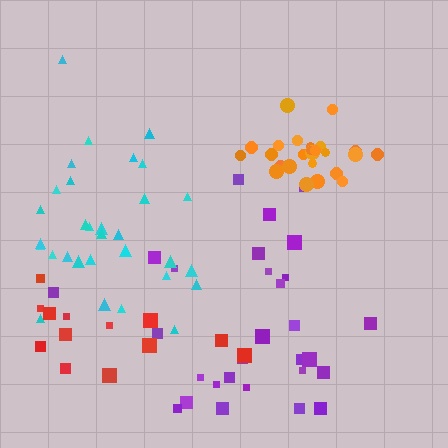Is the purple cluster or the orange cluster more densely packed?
Orange.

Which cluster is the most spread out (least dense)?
Red.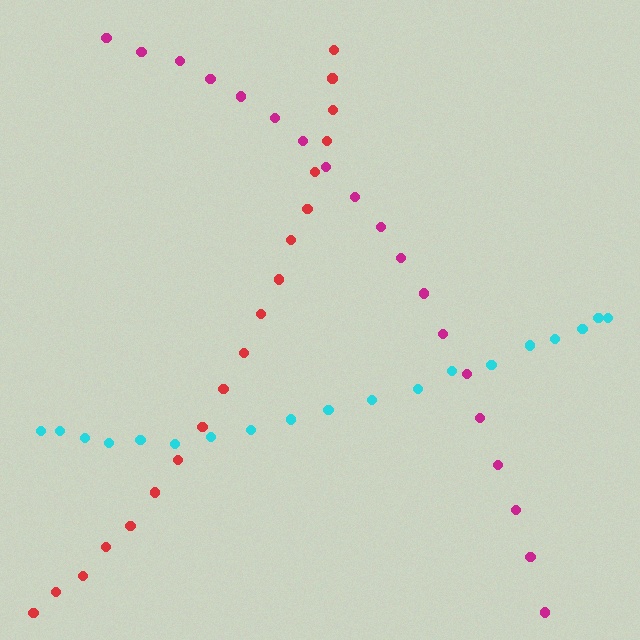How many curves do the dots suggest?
There are 3 distinct paths.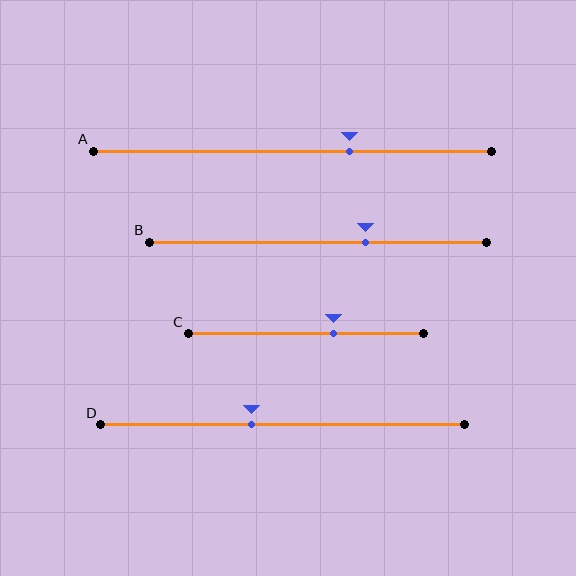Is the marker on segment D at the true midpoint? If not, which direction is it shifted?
No, the marker on segment D is shifted to the left by about 9% of the segment length.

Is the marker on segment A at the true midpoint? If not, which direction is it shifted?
No, the marker on segment A is shifted to the right by about 14% of the segment length.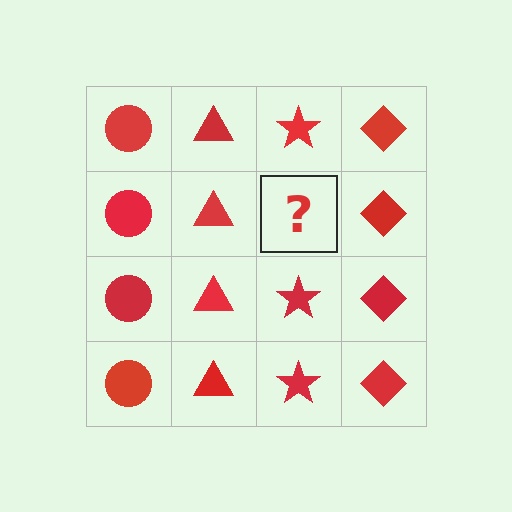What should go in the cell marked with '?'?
The missing cell should contain a red star.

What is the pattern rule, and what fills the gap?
The rule is that each column has a consistent shape. The gap should be filled with a red star.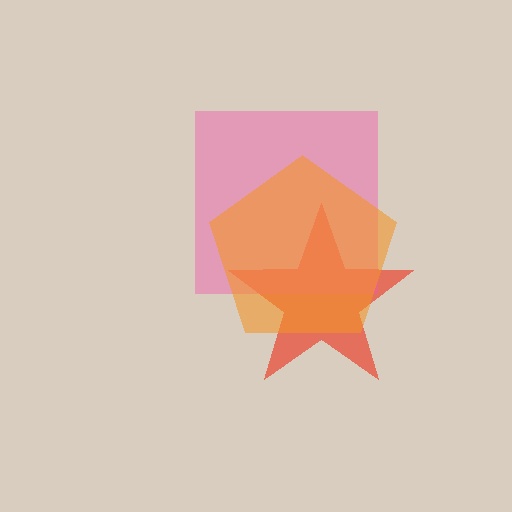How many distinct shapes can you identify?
There are 3 distinct shapes: a red star, a pink square, an orange pentagon.